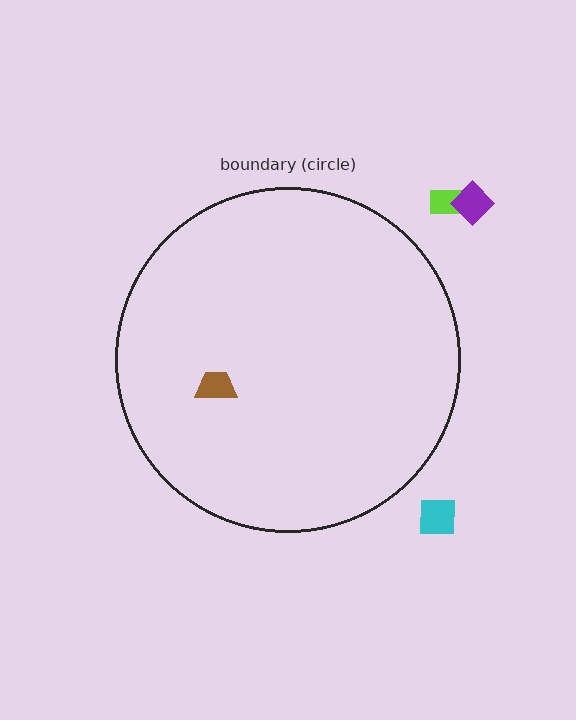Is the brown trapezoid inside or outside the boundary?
Inside.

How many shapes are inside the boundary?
1 inside, 3 outside.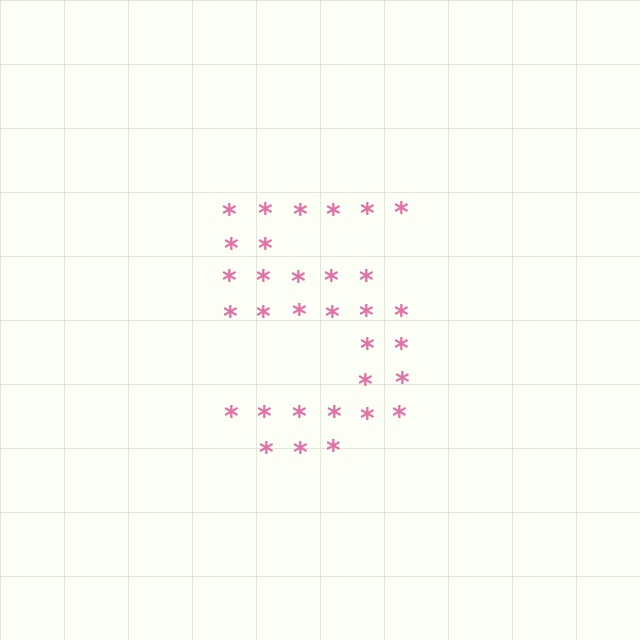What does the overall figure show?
The overall figure shows the digit 5.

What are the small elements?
The small elements are asterisks.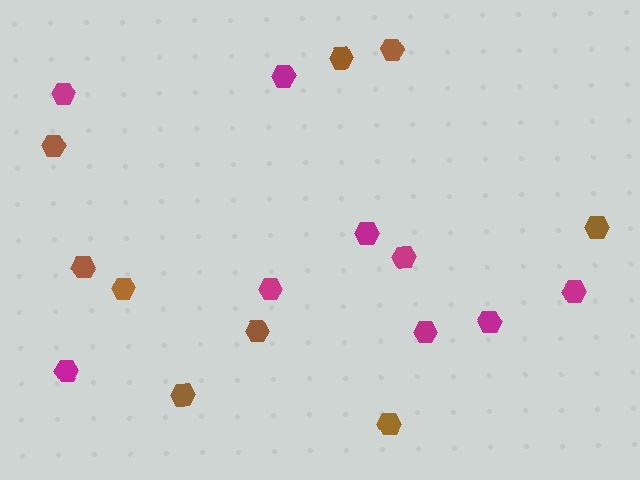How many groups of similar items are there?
There are 2 groups: one group of magenta hexagons (9) and one group of brown hexagons (9).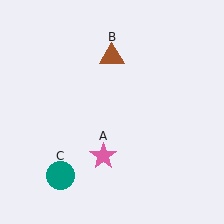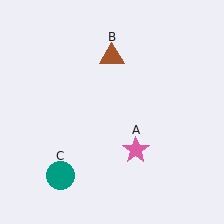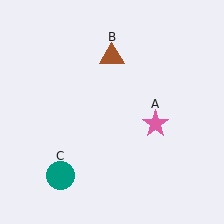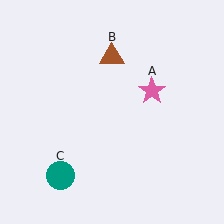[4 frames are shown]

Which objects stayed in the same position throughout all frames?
Brown triangle (object B) and teal circle (object C) remained stationary.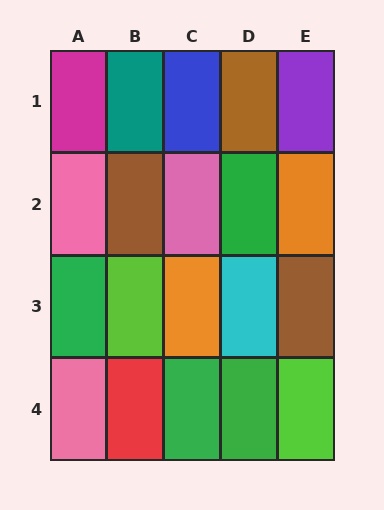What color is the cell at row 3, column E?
Brown.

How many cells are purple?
1 cell is purple.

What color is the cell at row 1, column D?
Brown.